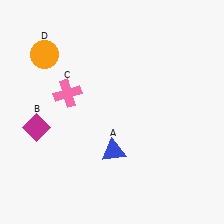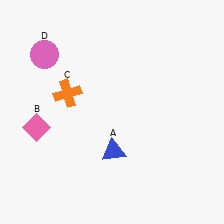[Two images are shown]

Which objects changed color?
B changed from magenta to pink. C changed from pink to orange. D changed from orange to pink.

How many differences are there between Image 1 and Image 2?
There are 3 differences between the two images.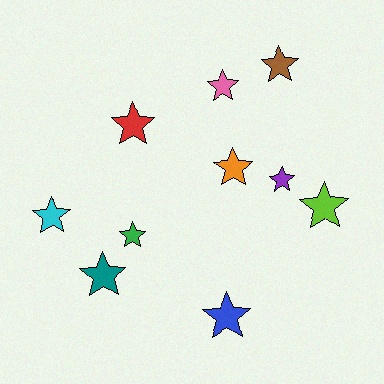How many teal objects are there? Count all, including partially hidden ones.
There is 1 teal object.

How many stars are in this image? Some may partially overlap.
There are 10 stars.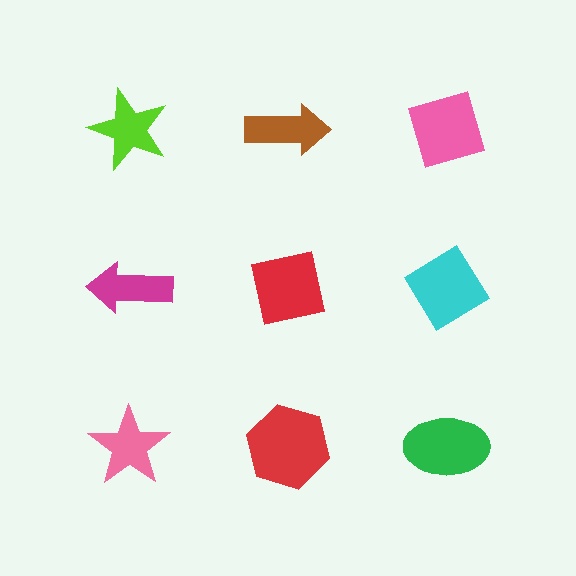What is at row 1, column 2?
A brown arrow.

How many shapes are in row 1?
3 shapes.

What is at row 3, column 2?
A red hexagon.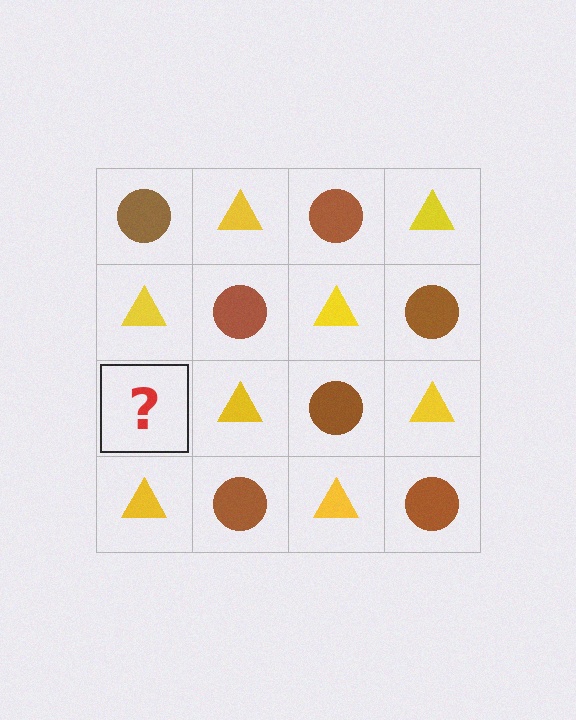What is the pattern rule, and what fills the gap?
The rule is that it alternates brown circle and yellow triangle in a checkerboard pattern. The gap should be filled with a brown circle.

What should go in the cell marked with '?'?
The missing cell should contain a brown circle.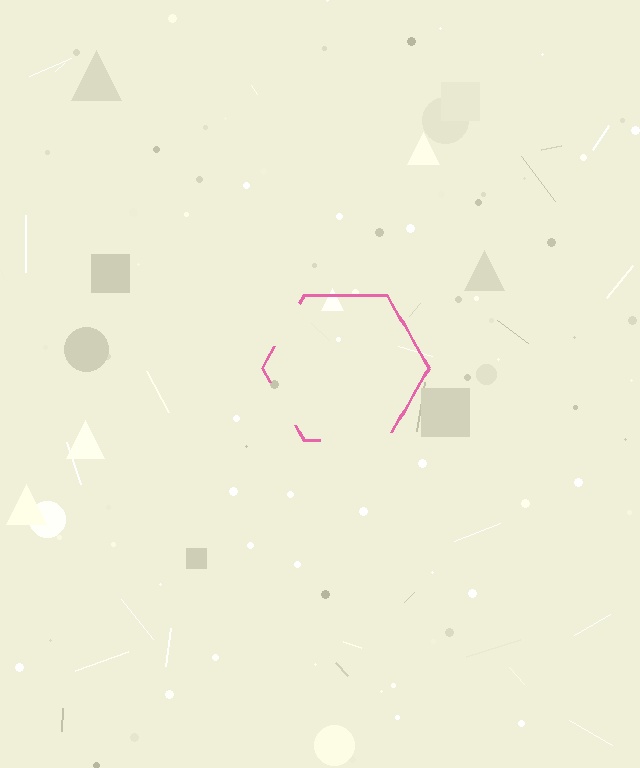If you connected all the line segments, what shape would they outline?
They would outline a hexagon.